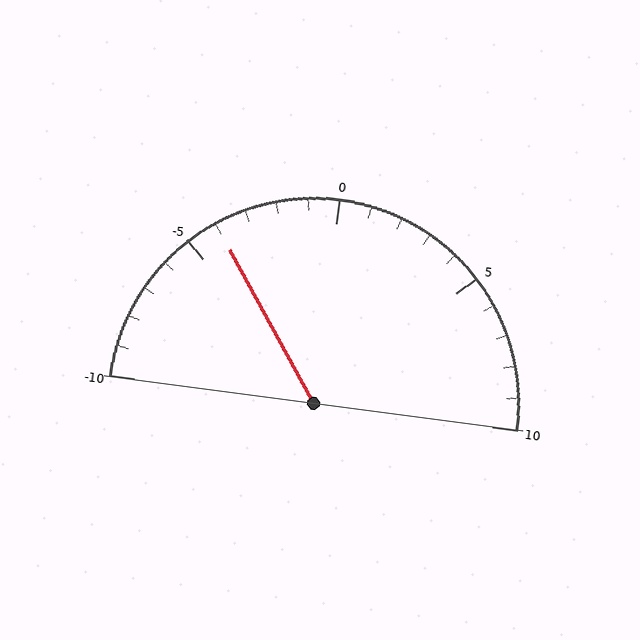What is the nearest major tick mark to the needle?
The nearest major tick mark is -5.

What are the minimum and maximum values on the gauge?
The gauge ranges from -10 to 10.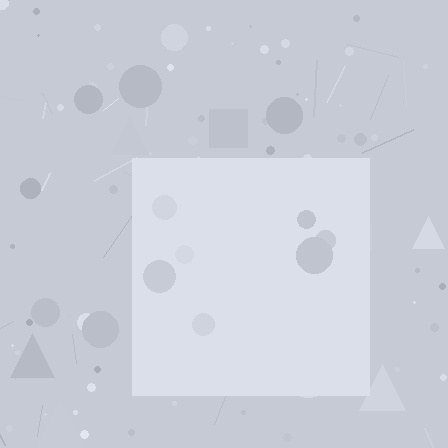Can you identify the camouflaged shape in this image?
The camouflaged shape is a square.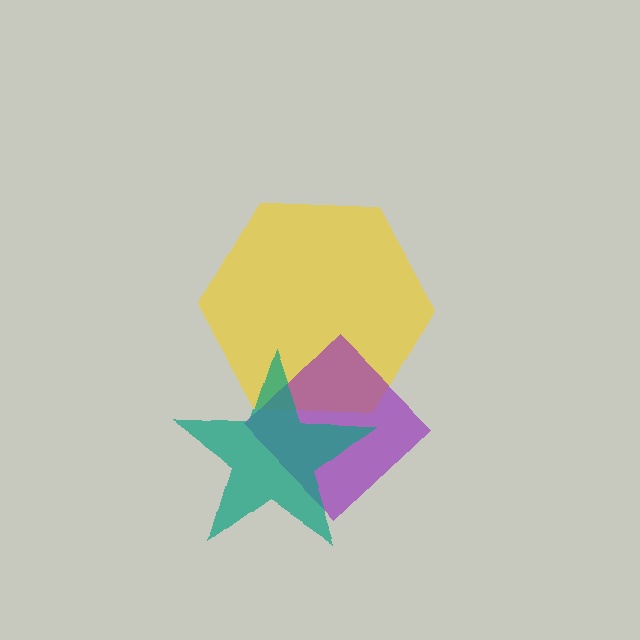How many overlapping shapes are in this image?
There are 3 overlapping shapes in the image.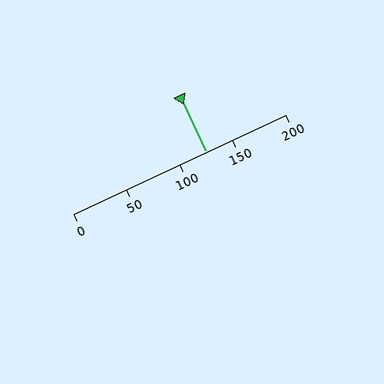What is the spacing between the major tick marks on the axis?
The major ticks are spaced 50 apart.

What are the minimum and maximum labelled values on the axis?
The axis runs from 0 to 200.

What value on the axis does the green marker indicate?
The marker indicates approximately 125.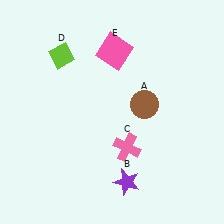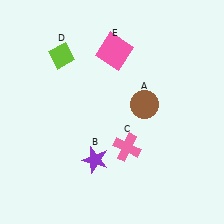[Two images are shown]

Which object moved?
The purple star (B) moved left.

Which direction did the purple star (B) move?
The purple star (B) moved left.